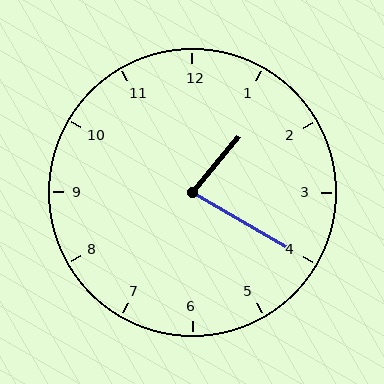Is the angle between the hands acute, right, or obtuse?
It is acute.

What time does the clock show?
1:20.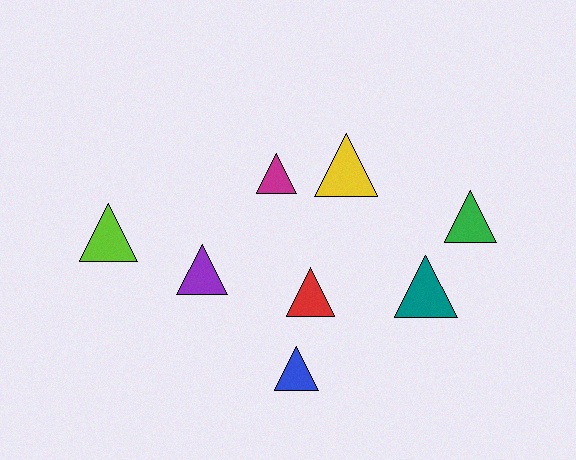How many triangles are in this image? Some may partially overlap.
There are 8 triangles.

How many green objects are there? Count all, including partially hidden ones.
There is 1 green object.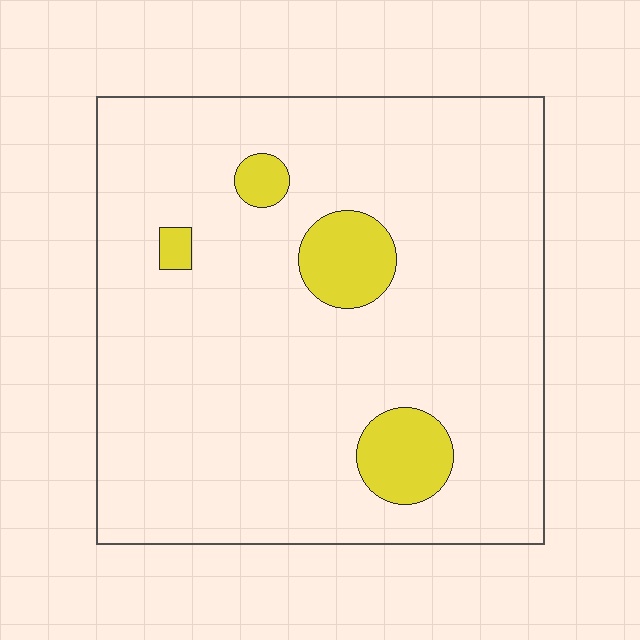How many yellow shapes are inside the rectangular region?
4.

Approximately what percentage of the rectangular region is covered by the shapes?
Approximately 10%.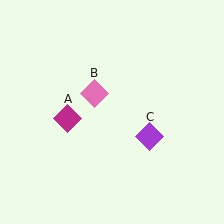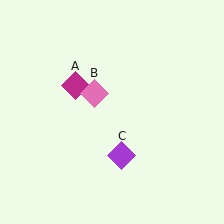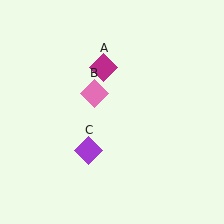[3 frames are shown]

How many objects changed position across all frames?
2 objects changed position: magenta diamond (object A), purple diamond (object C).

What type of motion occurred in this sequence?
The magenta diamond (object A), purple diamond (object C) rotated clockwise around the center of the scene.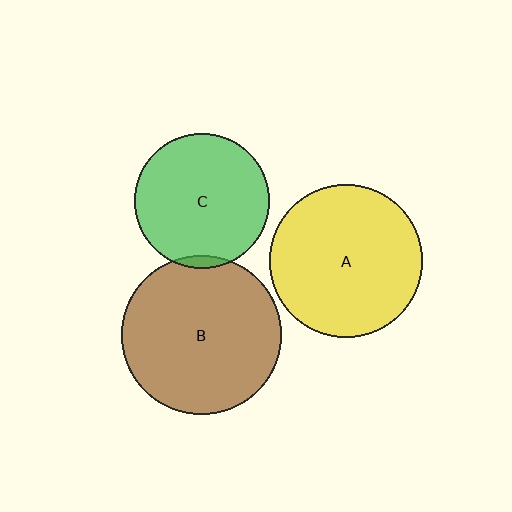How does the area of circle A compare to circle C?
Approximately 1.3 times.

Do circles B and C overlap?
Yes.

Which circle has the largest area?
Circle B (brown).